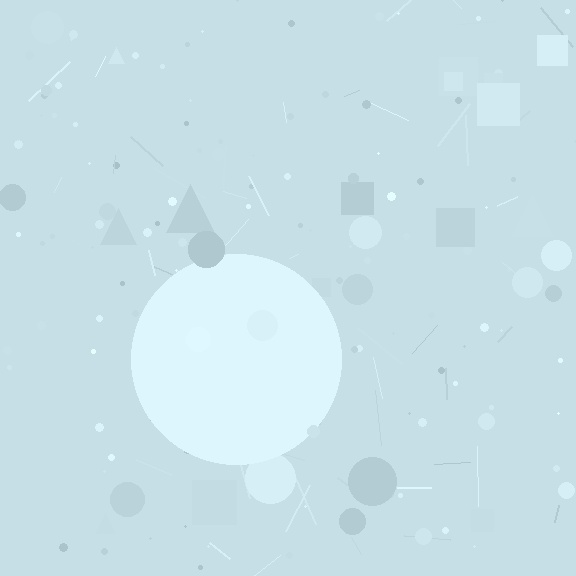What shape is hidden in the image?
A circle is hidden in the image.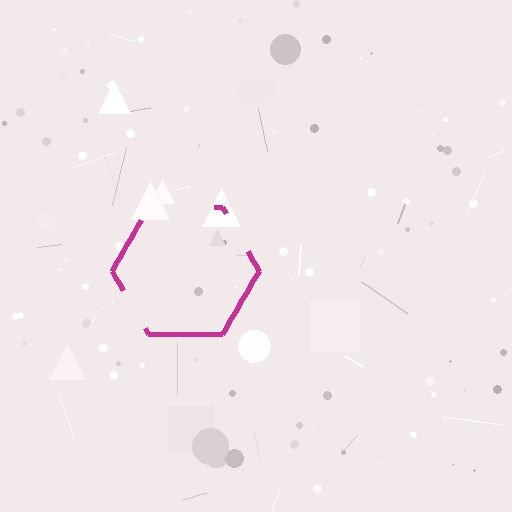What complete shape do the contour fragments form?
The contour fragments form a hexagon.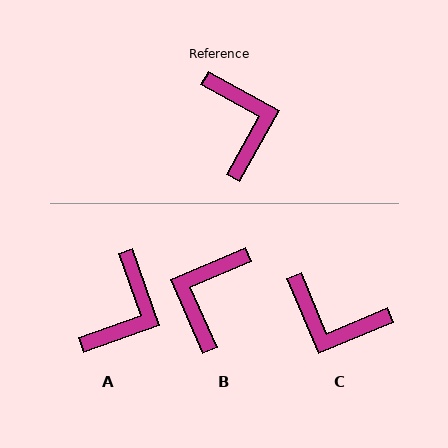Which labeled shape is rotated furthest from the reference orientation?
B, about 143 degrees away.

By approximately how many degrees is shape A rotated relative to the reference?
Approximately 41 degrees clockwise.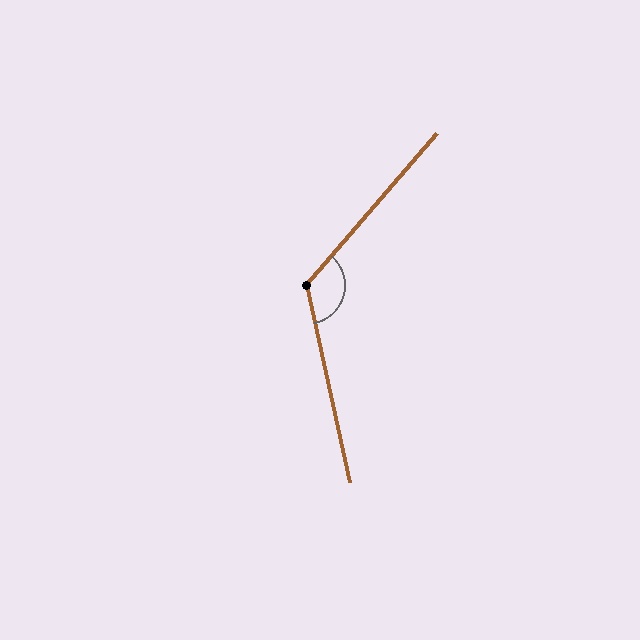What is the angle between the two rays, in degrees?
Approximately 127 degrees.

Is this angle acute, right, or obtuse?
It is obtuse.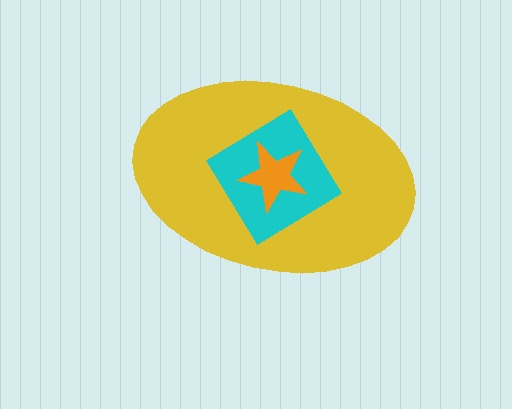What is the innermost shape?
The orange star.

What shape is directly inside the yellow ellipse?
The cyan diamond.